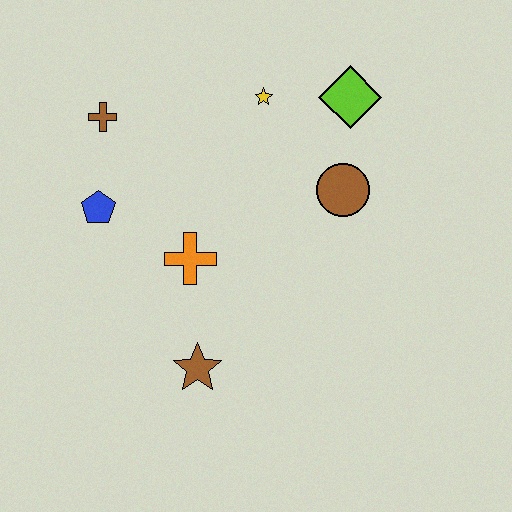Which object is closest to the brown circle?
The lime diamond is closest to the brown circle.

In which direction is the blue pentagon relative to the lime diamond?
The blue pentagon is to the left of the lime diamond.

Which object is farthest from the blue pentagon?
The lime diamond is farthest from the blue pentagon.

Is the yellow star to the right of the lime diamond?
No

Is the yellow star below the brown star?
No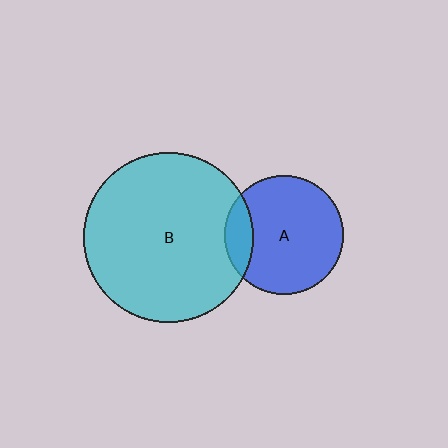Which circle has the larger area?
Circle B (cyan).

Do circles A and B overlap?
Yes.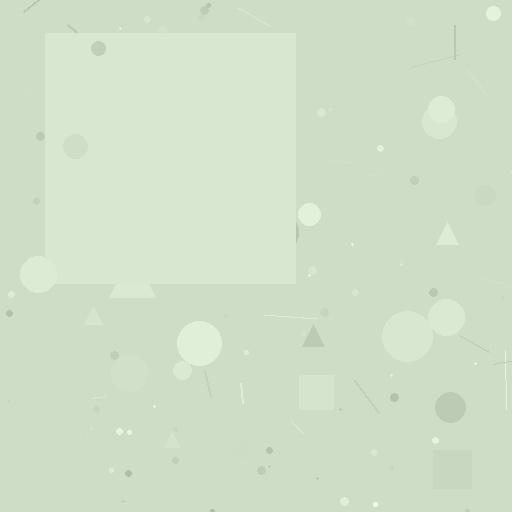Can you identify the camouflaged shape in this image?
The camouflaged shape is a square.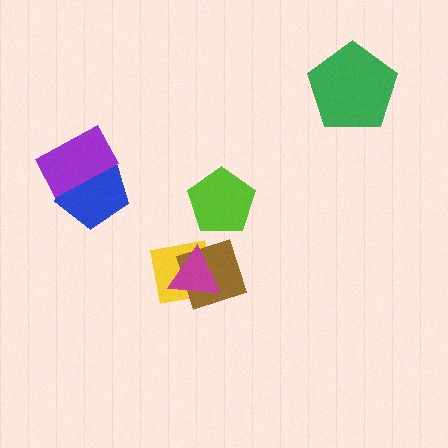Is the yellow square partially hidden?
Yes, it is partially covered by another shape.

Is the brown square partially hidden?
Yes, it is partially covered by another shape.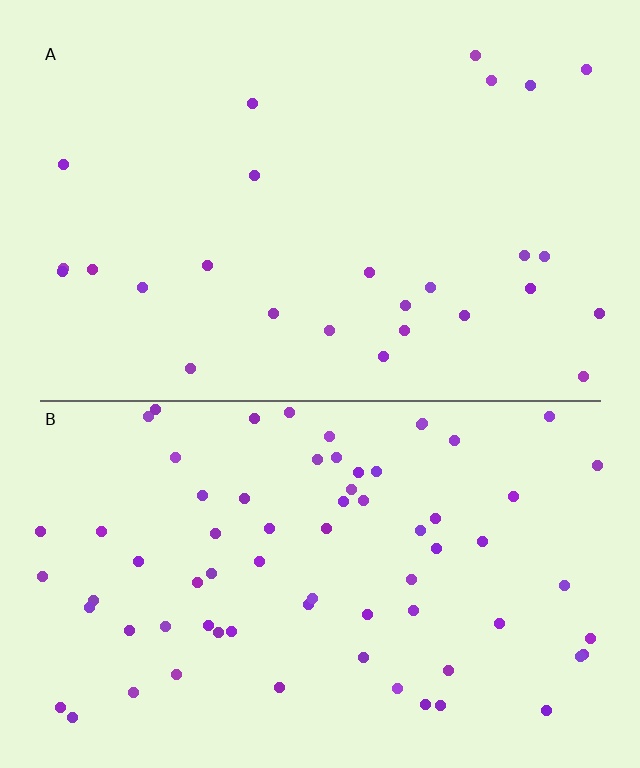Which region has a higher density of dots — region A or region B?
B (the bottom).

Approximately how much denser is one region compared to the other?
Approximately 2.7× — region B over region A.